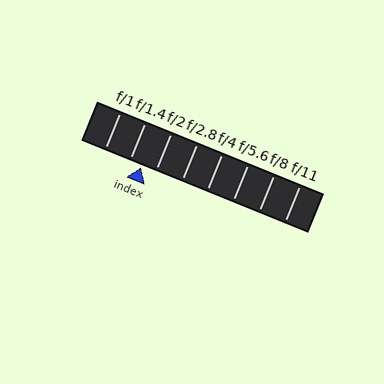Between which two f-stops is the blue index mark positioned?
The index mark is between f/1.4 and f/2.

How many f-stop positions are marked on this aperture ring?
There are 8 f-stop positions marked.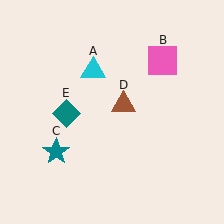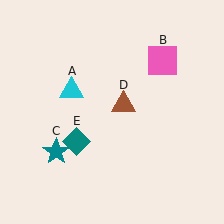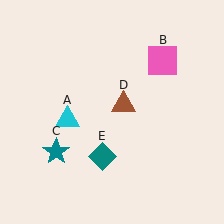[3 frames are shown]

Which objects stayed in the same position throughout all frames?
Pink square (object B) and teal star (object C) and brown triangle (object D) remained stationary.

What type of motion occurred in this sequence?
The cyan triangle (object A), teal diamond (object E) rotated counterclockwise around the center of the scene.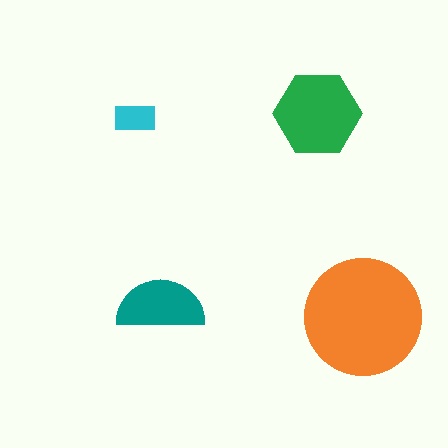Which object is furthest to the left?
The cyan rectangle is leftmost.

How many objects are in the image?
There are 4 objects in the image.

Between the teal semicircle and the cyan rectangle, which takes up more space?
The teal semicircle.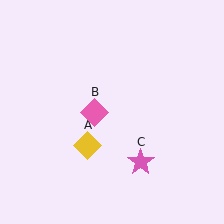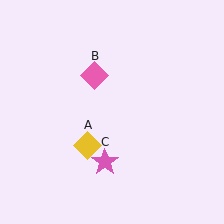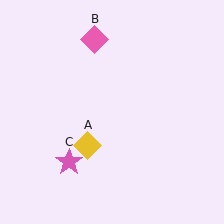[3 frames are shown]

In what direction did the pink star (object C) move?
The pink star (object C) moved left.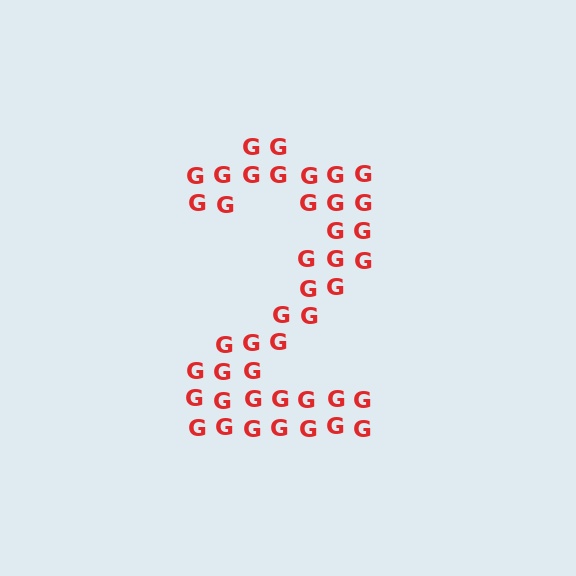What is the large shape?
The large shape is the digit 2.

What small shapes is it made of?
It is made of small letter G's.